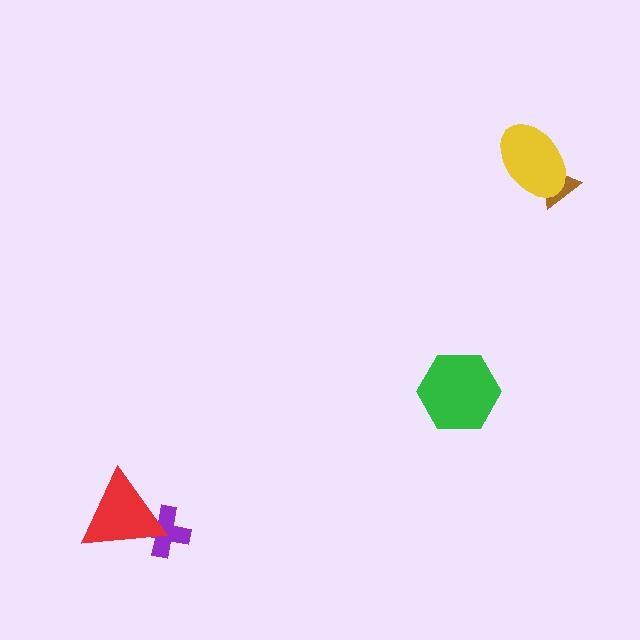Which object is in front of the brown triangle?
The yellow ellipse is in front of the brown triangle.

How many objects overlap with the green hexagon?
0 objects overlap with the green hexagon.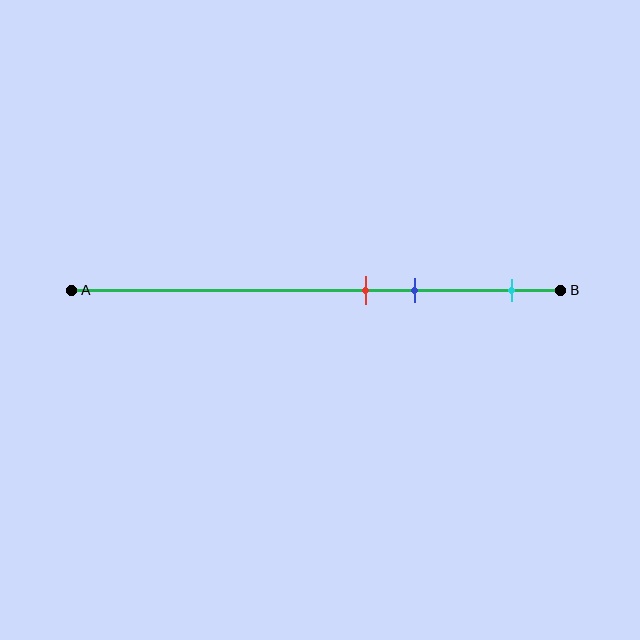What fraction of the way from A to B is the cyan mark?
The cyan mark is approximately 90% (0.9) of the way from A to B.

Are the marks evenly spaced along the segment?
No, the marks are not evenly spaced.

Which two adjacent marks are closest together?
The red and blue marks are the closest adjacent pair.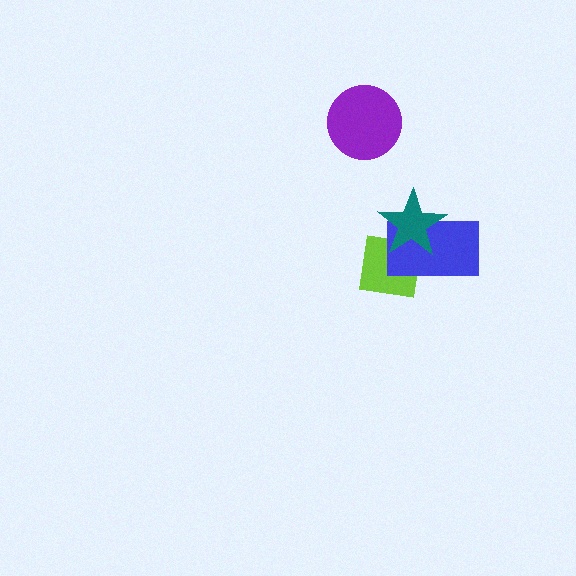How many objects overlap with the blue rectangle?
2 objects overlap with the blue rectangle.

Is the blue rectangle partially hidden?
Yes, it is partially covered by another shape.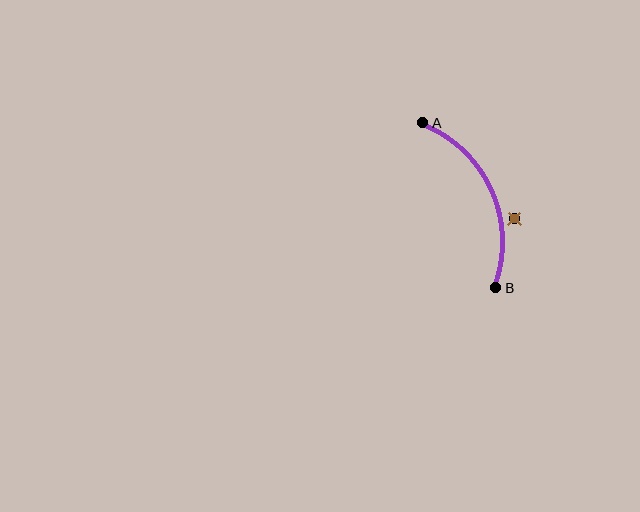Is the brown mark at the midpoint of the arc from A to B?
No — the brown mark does not lie on the arc at all. It sits slightly outside the curve.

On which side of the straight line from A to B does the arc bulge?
The arc bulges to the right of the straight line connecting A and B.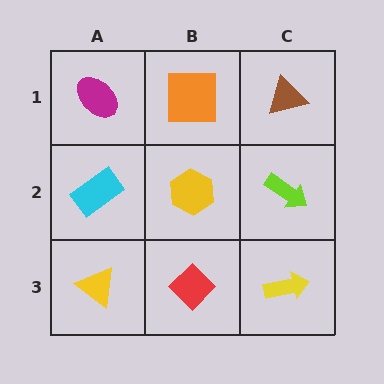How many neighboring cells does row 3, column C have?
2.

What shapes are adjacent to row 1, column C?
A lime arrow (row 2, column C), an orange square (row 1, column B).